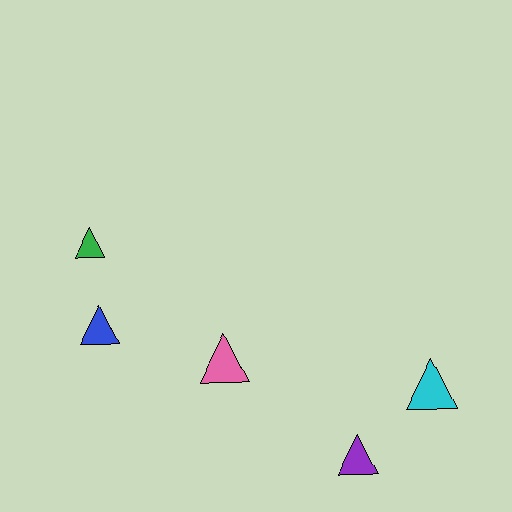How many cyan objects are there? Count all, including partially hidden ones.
There is 1 cyan object.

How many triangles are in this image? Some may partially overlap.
There are 5 triangles.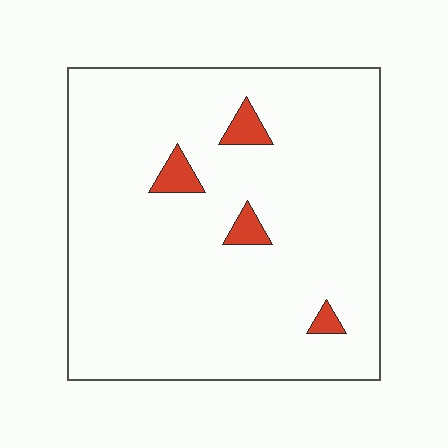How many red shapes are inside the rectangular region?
4.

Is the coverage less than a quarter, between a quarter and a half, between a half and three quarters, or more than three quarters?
Less than a quarter.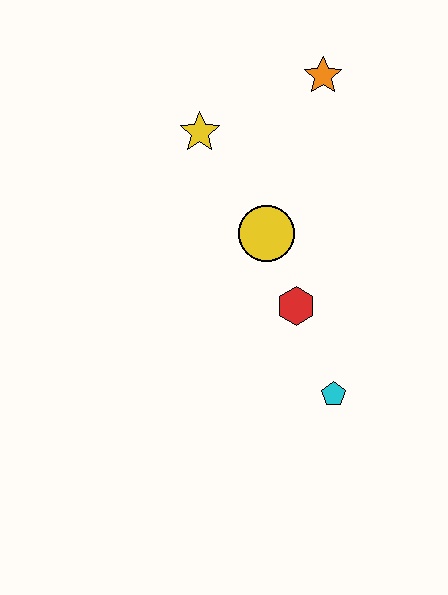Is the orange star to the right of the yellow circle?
Yes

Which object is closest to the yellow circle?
The red hexagon is closest to the yellow circle.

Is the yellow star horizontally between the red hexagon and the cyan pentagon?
No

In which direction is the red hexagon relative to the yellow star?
The red hexagon is below the yellow star.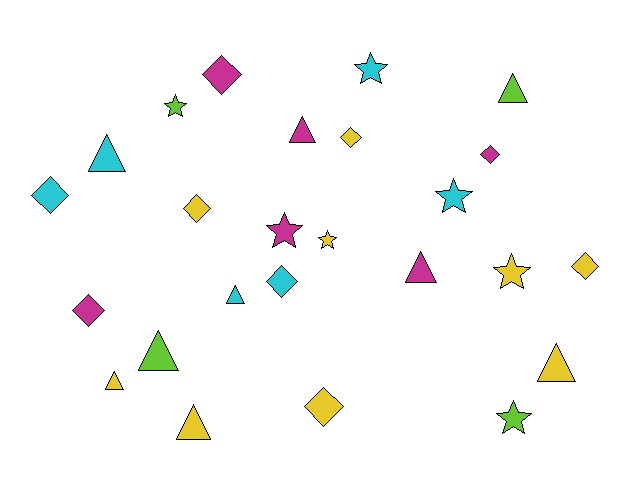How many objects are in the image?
There are 25 objects.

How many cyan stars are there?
There are 2 cyan stars.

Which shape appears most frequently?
Diamond, with 9 objects.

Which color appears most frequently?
Yellow, with 9 objects.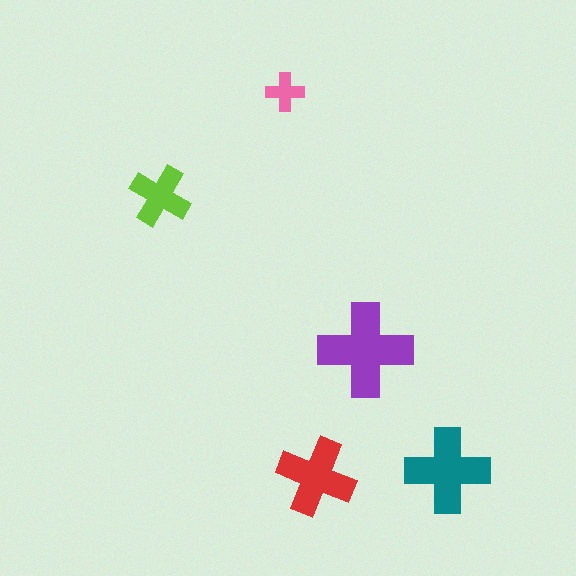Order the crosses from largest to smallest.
the purple one, the teal one, the red one, the lime one, the pink one.